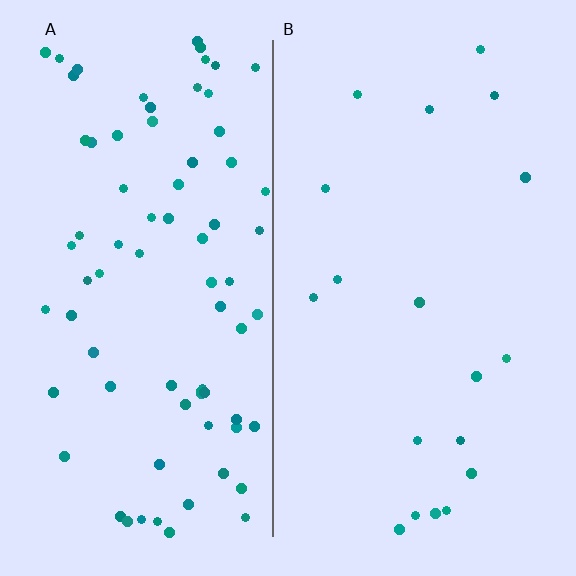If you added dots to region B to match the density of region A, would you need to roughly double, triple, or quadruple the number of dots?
Approximately quadruple.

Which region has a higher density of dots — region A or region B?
A (the left).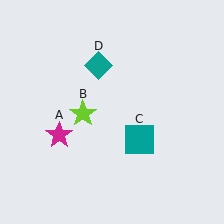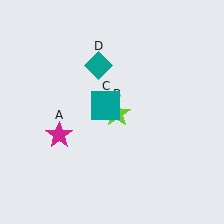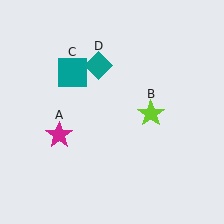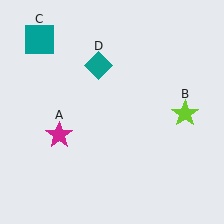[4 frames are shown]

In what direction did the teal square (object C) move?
The teal square (object C) moved up and to the left.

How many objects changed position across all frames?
2 objects changed position: lime star (object B), teal square (object C).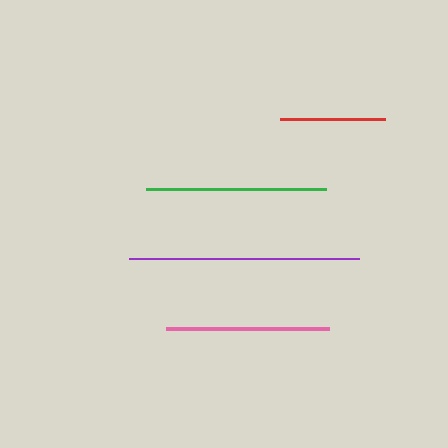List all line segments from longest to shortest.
From longest to shortest: purple, green, pink, red.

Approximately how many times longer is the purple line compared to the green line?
The purple line is approximately 1.3 times the length of the green line.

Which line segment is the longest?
The purple line is the longest at approximately 229 pixels.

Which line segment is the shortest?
The red line is the shortest at approximately 105 pixels.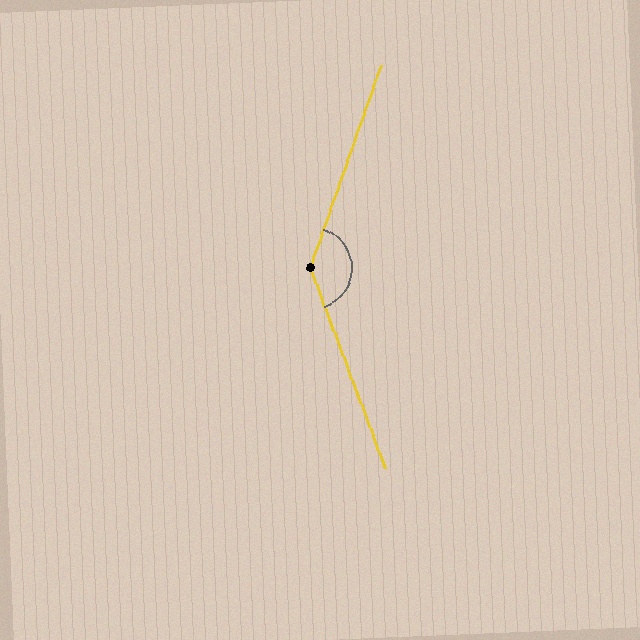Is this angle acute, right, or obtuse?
It is obtuse.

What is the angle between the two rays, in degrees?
Approximately 140 degrees.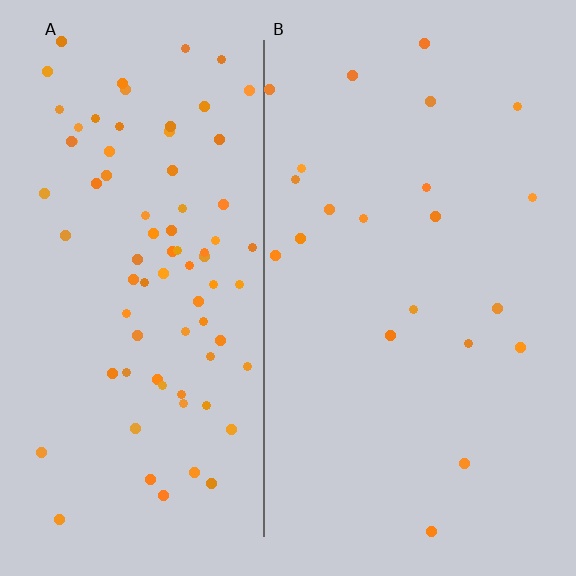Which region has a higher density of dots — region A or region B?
A (the left).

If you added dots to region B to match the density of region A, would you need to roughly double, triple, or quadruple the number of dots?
Approximately quadruple.